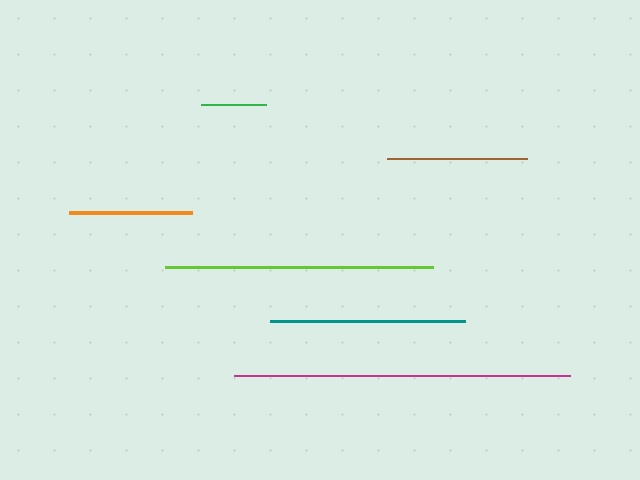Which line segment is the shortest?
The green line is the shortest at approximately 65 pixels.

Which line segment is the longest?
The magenta line is the longest at approximately 336 pixels.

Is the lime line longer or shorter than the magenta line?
The magenta line is longer than the lime line.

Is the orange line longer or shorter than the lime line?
The lime line is longer than the orange line.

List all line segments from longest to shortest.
From longest to shortest: magenta, lime, teal, brown, orange, green.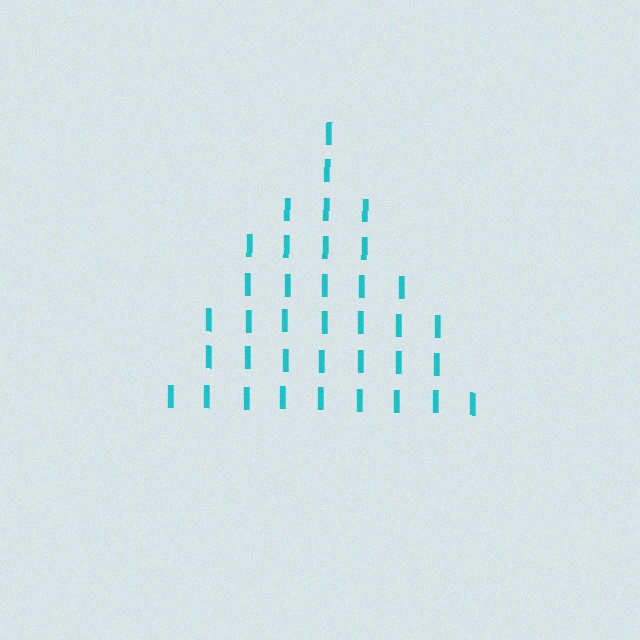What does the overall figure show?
The overall figure shows a triangle.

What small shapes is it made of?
It is made of small letter I's.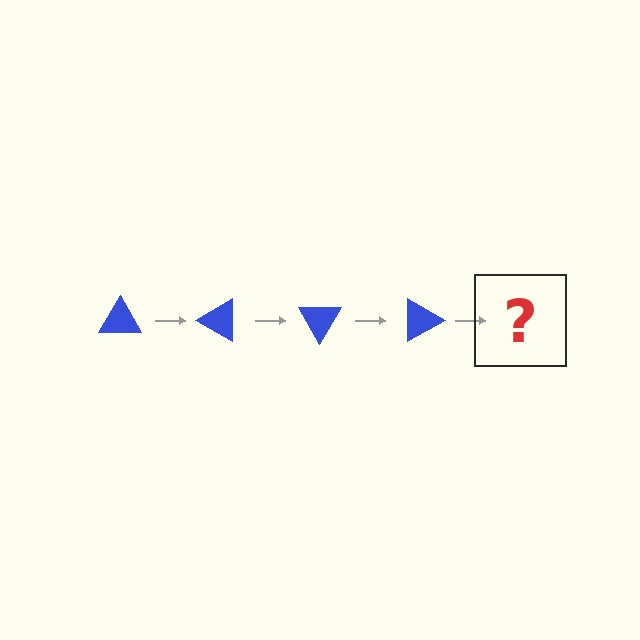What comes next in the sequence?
The next element should be a blue triangle rotated 120 degrees.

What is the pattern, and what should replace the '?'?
The pattern is that the triangle rotates 30 degrees each step. The '?' should be a blue triangle rotated 120 degrees.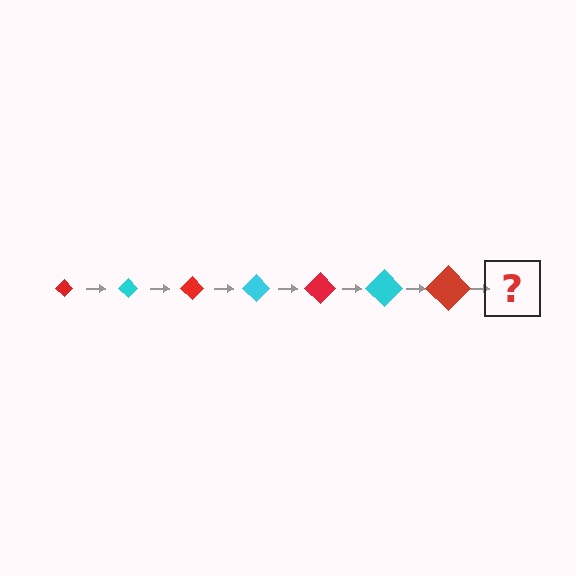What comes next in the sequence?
The next element should be a cyan diamond, larger than the previous one.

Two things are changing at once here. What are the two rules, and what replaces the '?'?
The two rules are that the diamond grows larger each step and the color cycles through red and cyan. The '?' should be a cyan diamond, larger than the previous one.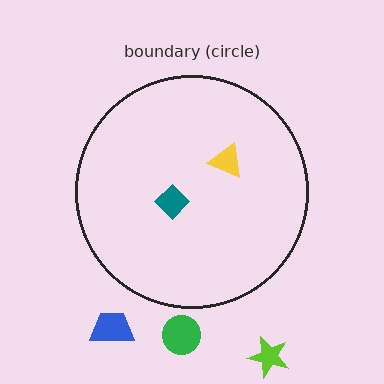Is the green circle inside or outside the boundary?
Outside.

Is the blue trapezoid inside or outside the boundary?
Outside.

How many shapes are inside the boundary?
2 inside, 3 outside.